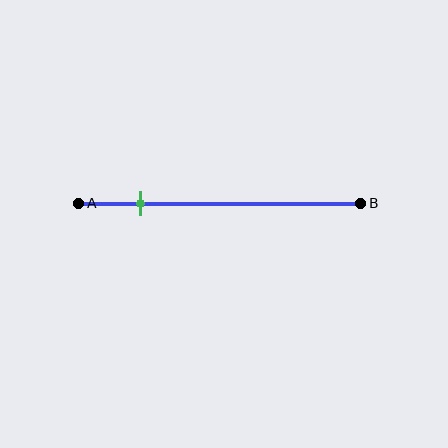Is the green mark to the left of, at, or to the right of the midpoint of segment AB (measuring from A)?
The green mark is to the left of the midpoint of segment AB.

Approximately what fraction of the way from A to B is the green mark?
The green mark is approximately 20% of the way from A to B.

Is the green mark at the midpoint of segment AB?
No, the mark is at about 20% from A, not at the 50% midpoint.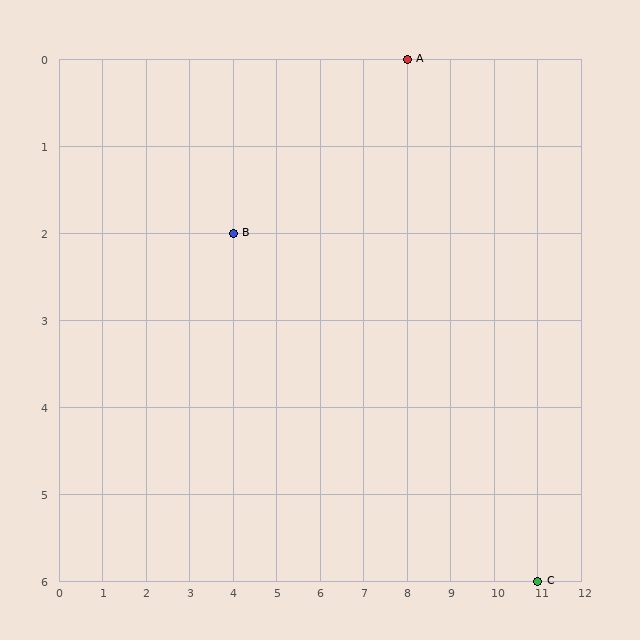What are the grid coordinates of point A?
Point A is at grid coordinates (8, 0).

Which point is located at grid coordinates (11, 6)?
Point C is at (11, 6).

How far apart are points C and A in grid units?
Points C and A are 3 columns and 6 rows apart (about 6.7 grid units diagonally).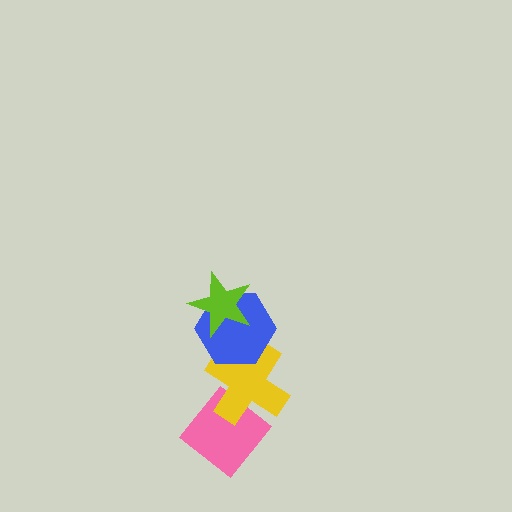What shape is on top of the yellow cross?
The blue hexagon is on top of the yellow cross.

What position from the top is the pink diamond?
The pink diamond is 4th from the top.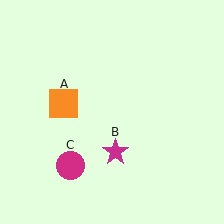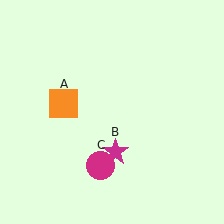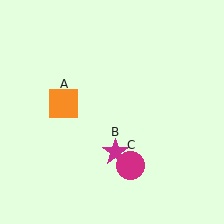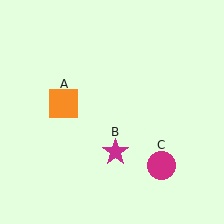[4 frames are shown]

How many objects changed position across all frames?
1 object changed position: magenta circle (object C).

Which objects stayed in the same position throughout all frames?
Orange square (object A) and magenta star (object B) remained stationary.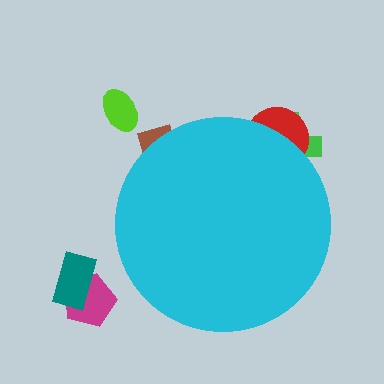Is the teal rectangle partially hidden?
No, the teal rectangle is fully visible.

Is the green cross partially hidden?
Yes, the green cross is partially hidden behind the cyan circle.